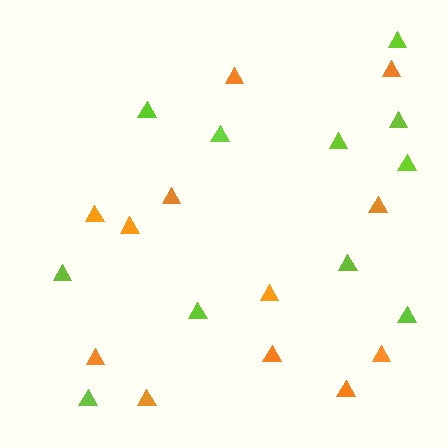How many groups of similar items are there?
There are 2 groups: one group of lime triangles (11) and one group of orange triangles (12).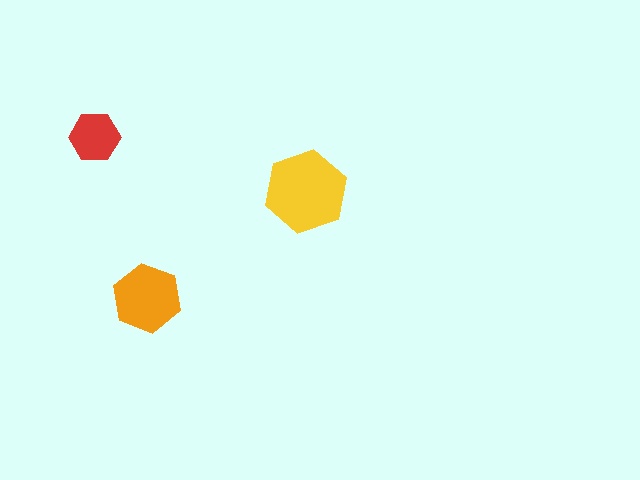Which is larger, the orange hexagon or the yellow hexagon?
The yellow one.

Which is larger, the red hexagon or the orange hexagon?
The orange one.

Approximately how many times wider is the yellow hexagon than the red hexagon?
About 1.5 times wider.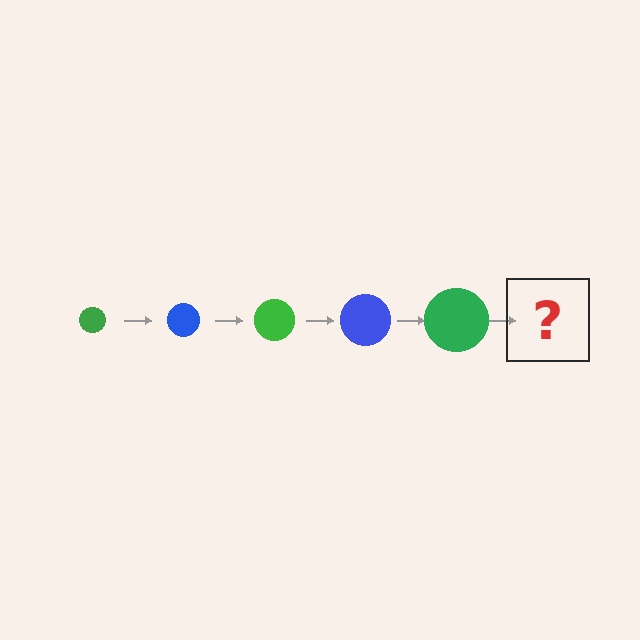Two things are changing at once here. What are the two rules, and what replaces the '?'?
The two rules are that the circle grows larger each step and the color cycles through green and blue. The '?' should be a blue circle, larger than the previous one.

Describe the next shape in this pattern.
It should be a blue circle, larger than the previous one.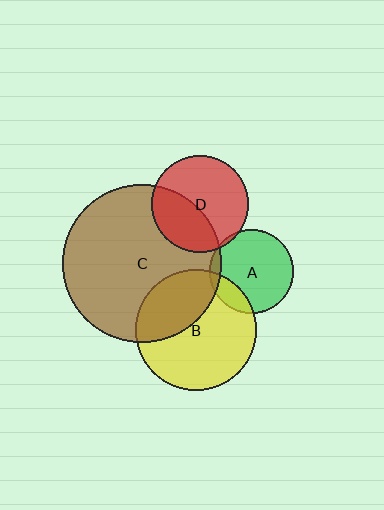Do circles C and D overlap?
Yes.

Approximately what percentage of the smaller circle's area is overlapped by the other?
Approximately 40%.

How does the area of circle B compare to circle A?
Approximately 2.1 times.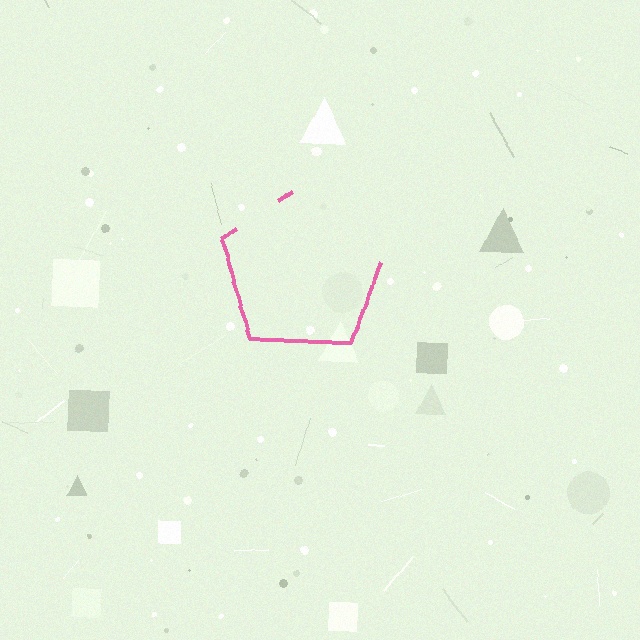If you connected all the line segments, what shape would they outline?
They would outline a pentagon.